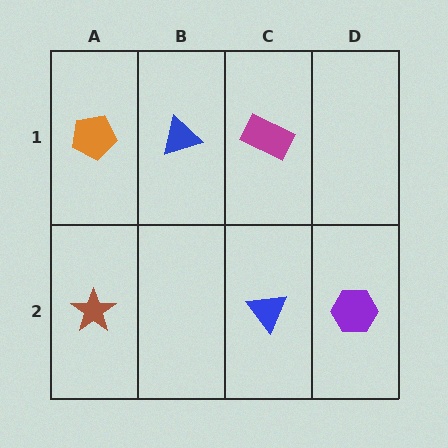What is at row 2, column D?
A purple hexagon.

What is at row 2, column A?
A brown star.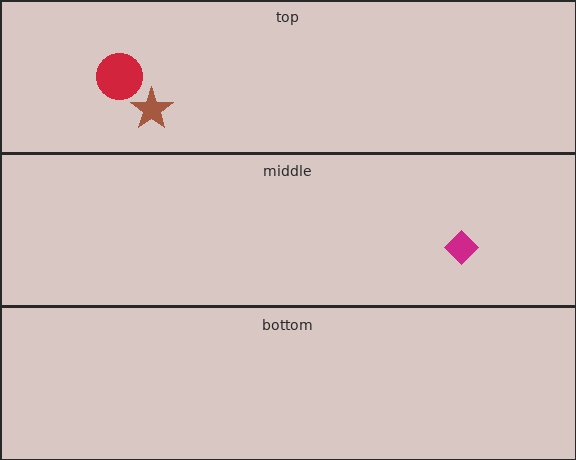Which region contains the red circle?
The top region.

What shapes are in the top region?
The red circle, the brown star.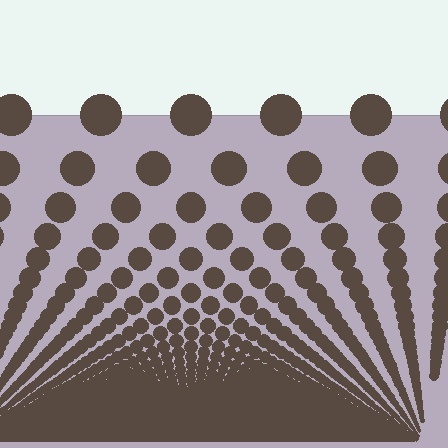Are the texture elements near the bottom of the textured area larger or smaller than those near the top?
Smaller. The gradient is inverted — elements near the bottom are smaller and denser.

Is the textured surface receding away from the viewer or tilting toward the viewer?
The surface appears to tilt toward the viewer. Texture elements get larger and sparser toward the top.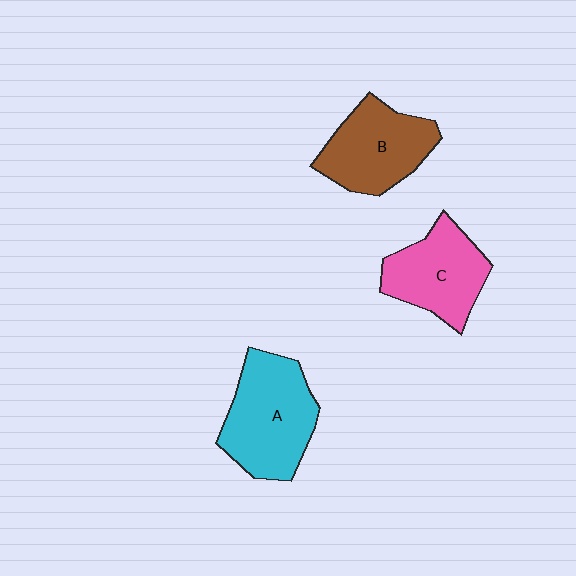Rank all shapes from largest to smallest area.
From largest to smallest: A (cyan), B (brown), C (pink).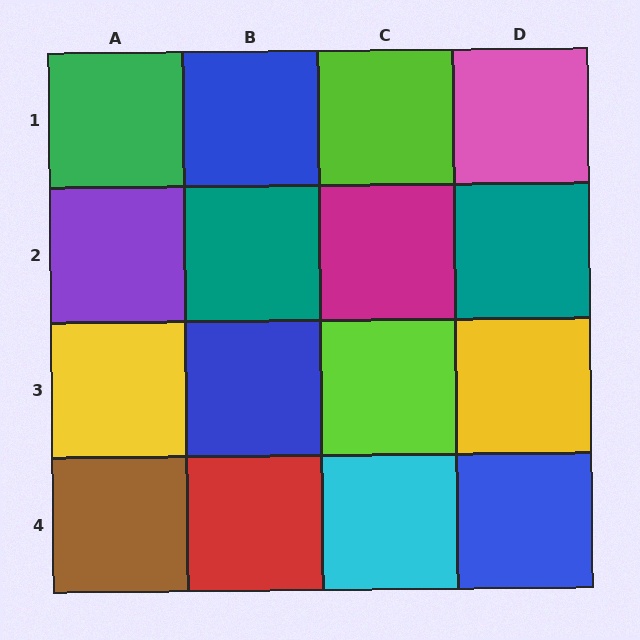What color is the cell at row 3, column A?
Yellow.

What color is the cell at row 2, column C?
Magenta.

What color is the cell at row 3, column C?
Lime.